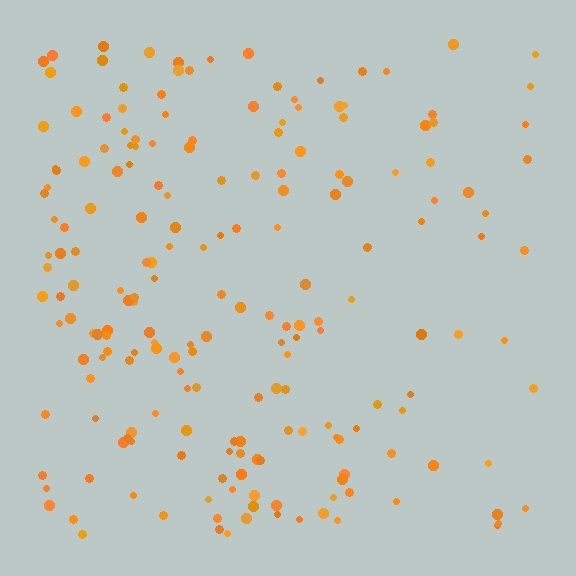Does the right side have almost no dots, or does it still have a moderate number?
Still a moderate number, just noticeably fewer than the left.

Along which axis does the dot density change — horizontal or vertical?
Horizontal.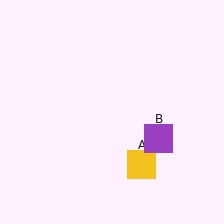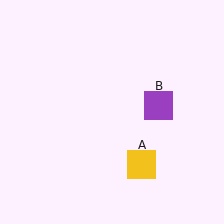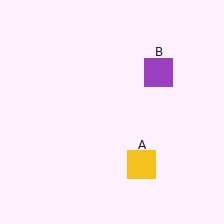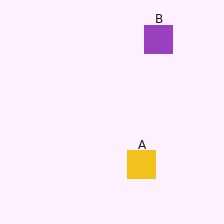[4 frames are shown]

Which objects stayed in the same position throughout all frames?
Yellow square (object A) remained stationary.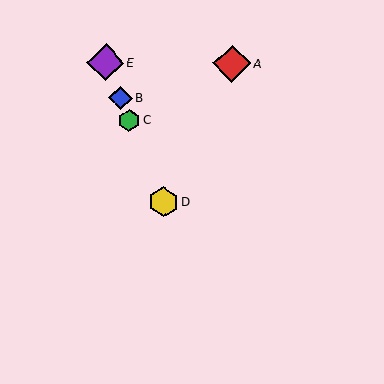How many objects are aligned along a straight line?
4 objects (B, C, D, E) are aligned along a straight line.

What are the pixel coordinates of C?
Object C is at (129, 120).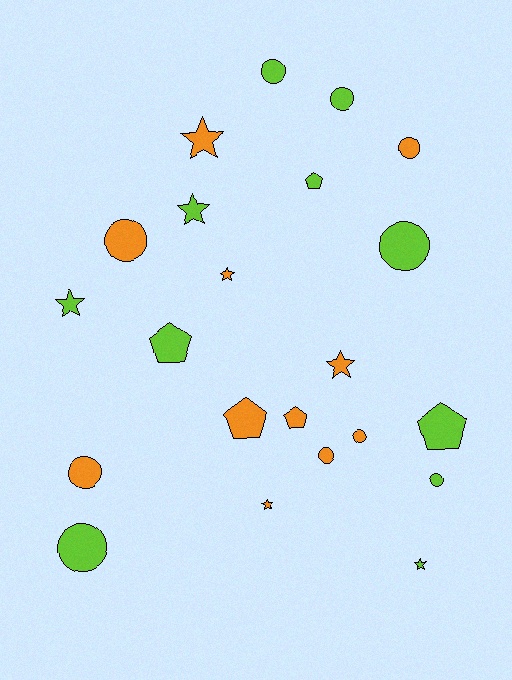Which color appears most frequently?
Orange, with 11 objects.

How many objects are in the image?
There are 22 objects.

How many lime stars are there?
There are 3 lime stars.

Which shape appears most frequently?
Circle, with 10 objects.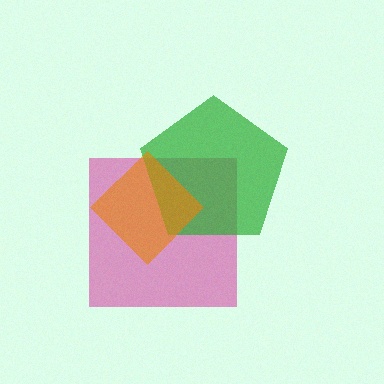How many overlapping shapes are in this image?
There are 3 overlapping shapes in the image.